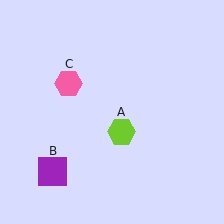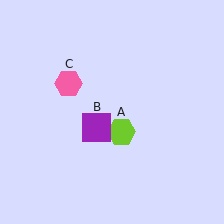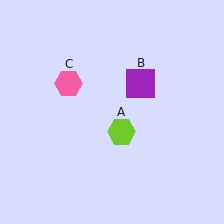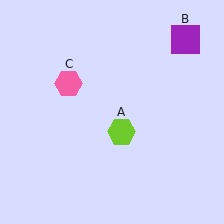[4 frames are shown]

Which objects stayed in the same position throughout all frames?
Lime hexagon (object A) and pink hexagon (object C) remained stationary.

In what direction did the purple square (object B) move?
The purple square (object B) moved up and to the right.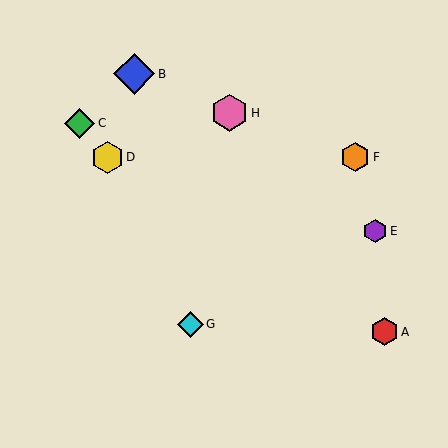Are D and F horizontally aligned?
Yes, both are at y≈157.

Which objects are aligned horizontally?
Objects D, F are aligned horizontally.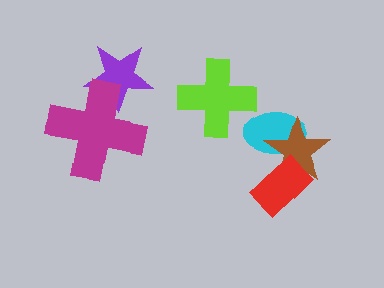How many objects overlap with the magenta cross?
1 object overlaps with the magenta cross.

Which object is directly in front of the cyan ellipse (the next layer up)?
The brown star is directly in front of the cyan ellipse.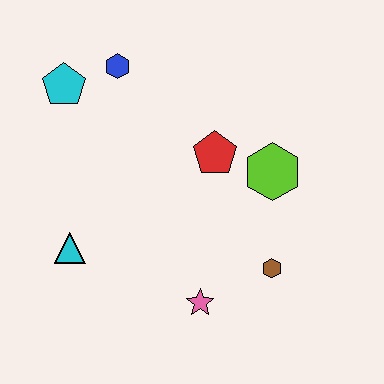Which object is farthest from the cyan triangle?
The lime hexagon is farthest from the cyan triangle.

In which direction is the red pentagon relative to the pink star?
The red pentagon is above the pink star.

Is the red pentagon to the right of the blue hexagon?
Yes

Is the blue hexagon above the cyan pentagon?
Yes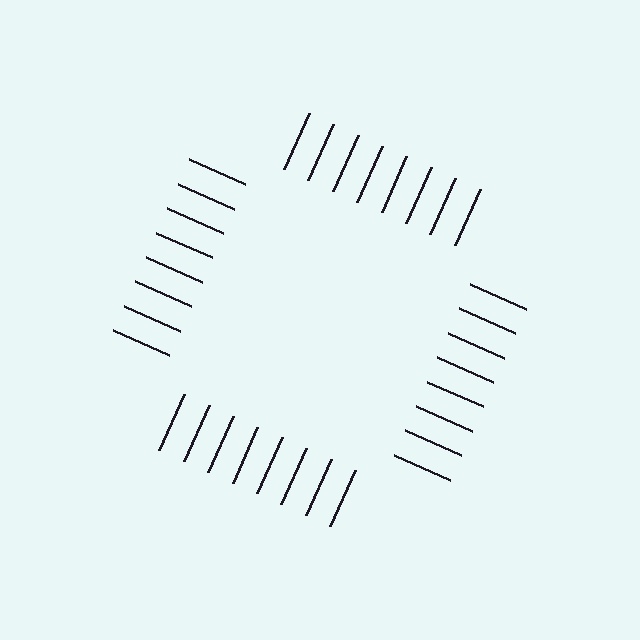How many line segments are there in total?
32 — 8 along each of the 4 edges.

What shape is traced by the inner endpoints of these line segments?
An illusory square — the line segments terminate on its edges but no continuous stroke is drawn.